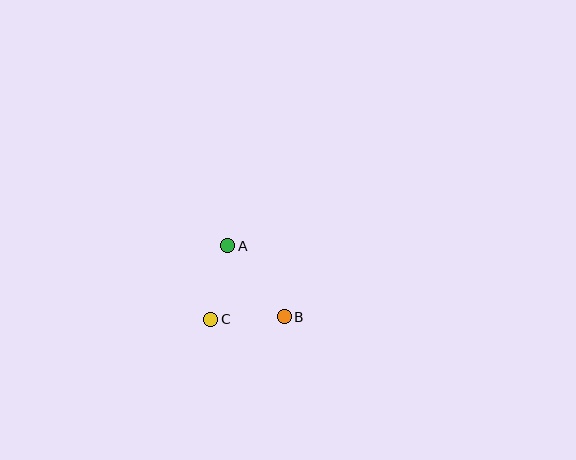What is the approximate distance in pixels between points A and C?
The distance between A and C is approximately 76 pixels.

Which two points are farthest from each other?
Points A and B are farthest from each other.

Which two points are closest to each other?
Points B and C are closest to each other.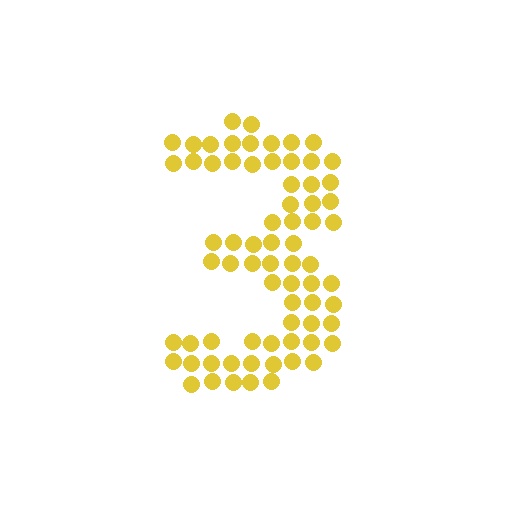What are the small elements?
The small elements are circles.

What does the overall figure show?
The overall figure shows the digit 3.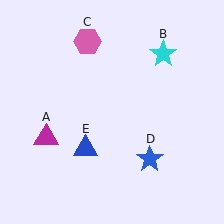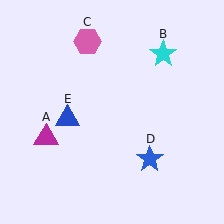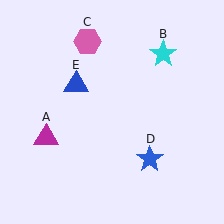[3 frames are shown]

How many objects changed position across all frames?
1 object changed position: blue triangle (object E).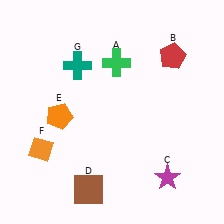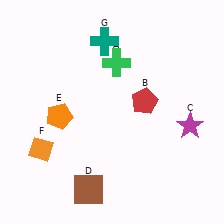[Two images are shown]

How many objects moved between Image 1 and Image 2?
3 objects moved between the two images.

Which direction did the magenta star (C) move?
The magenta star (C) moved up.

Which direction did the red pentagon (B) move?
The red pentagon (B) moved down.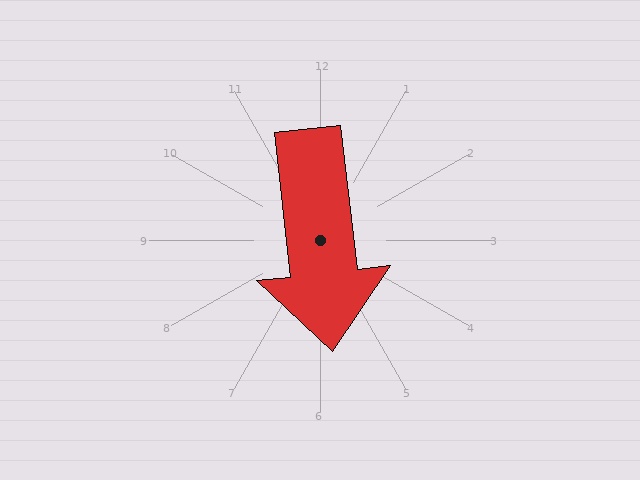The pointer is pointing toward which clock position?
Roughly 6 o'clock.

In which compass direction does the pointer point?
South.